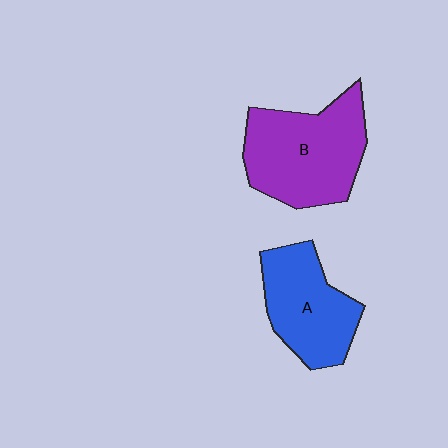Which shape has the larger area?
Shape B (purple).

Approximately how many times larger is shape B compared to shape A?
Approximately 1.3 times.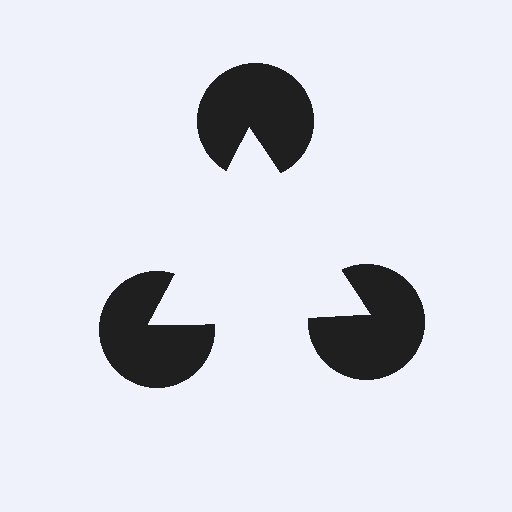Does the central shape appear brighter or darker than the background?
It typically appears slightly brighter than the background, even though no actual brightness change is drawn.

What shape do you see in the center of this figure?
An illusory triangle — its edges are inferred from the aligned wedge cuts in the pac-man discs, not physically drawn.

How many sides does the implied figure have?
3 sides.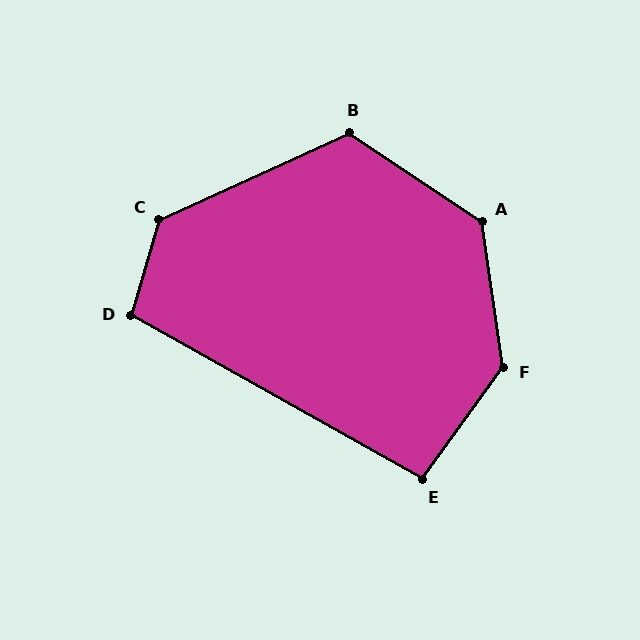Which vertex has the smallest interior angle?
E, at approximately 97 degrees.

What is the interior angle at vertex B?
Approximately 122 degrees (obtuse).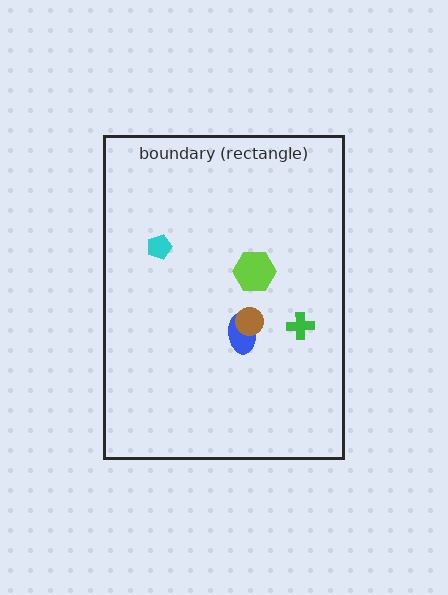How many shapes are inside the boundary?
5 inside, 0 outside.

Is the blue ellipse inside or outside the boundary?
Inside.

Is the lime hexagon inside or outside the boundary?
Inside.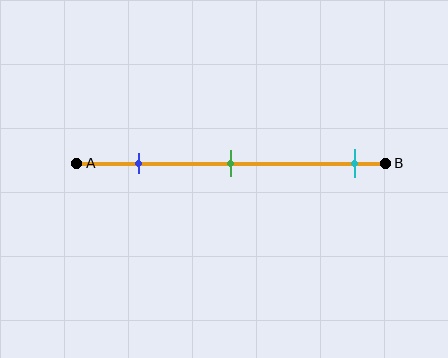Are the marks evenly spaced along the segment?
No, the marks are not evenly spaced.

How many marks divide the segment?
There are 3 marks dividing the segment.